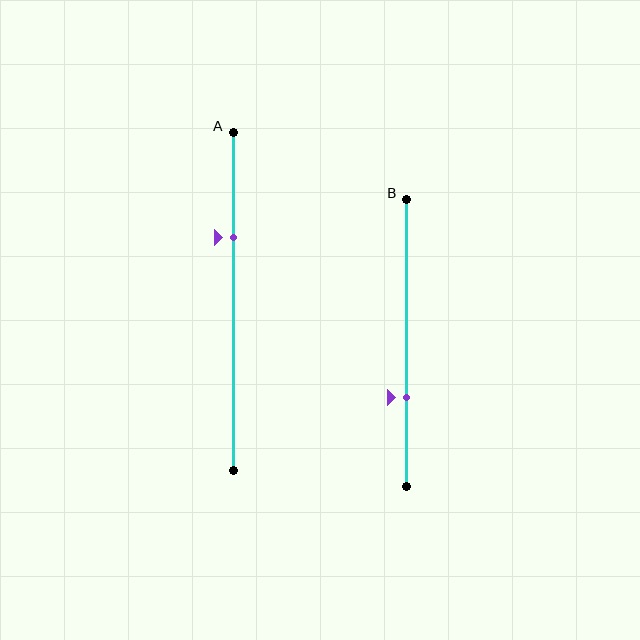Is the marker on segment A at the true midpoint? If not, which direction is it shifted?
No, the marker on segment A is shifted upward by about 19% of the segment length.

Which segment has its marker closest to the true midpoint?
Segment B has its marker closest to the true midpoint.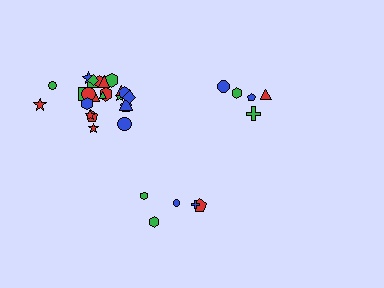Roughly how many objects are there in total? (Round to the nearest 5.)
Roughly 35 objects in total.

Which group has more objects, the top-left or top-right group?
The top-left group.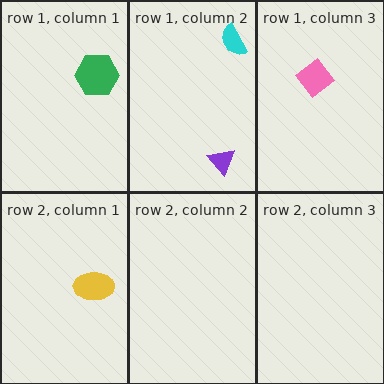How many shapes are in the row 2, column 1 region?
1.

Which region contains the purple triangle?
The row 1, column 2 region.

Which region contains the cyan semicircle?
The row 1, column 2 region.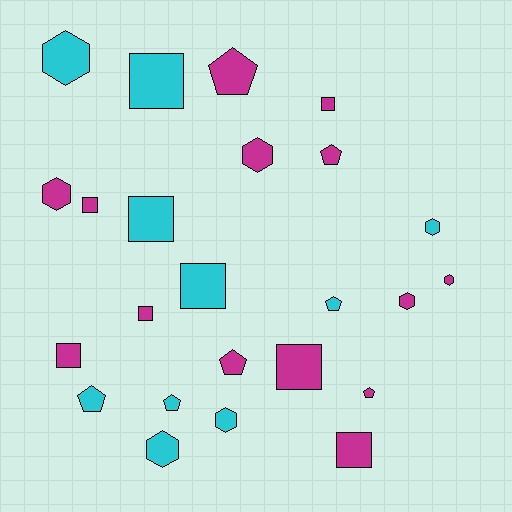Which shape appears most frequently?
Square, with 9 objects.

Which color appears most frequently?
Magenta, with 14 objects.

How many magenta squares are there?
There are 6 magenta squares.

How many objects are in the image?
There are 24 objects.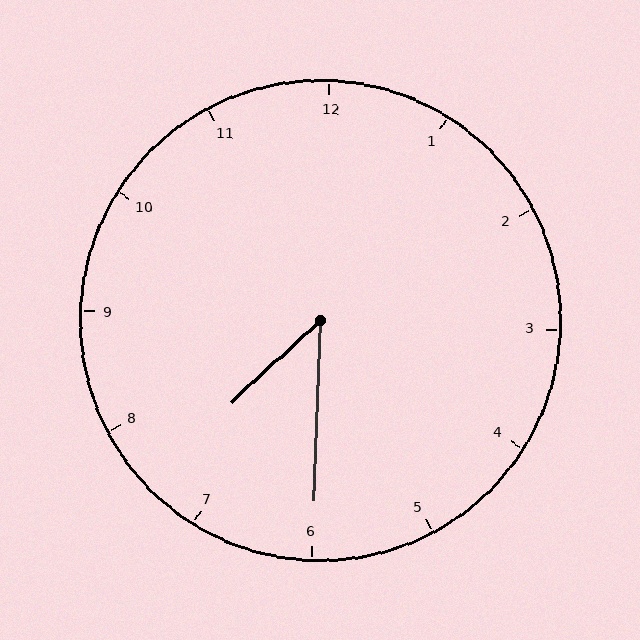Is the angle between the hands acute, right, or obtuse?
It is acute.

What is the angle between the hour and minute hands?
Approximately 45 degrees.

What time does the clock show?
7:30.